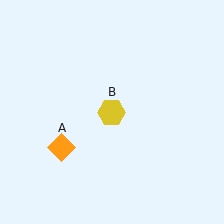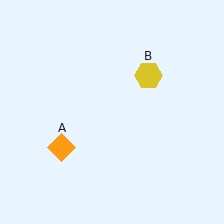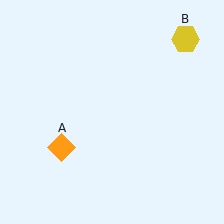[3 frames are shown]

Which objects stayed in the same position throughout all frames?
Orange diamond (object A) remained stationary.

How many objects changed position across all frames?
1 object changed position: yellow hexagon (object B).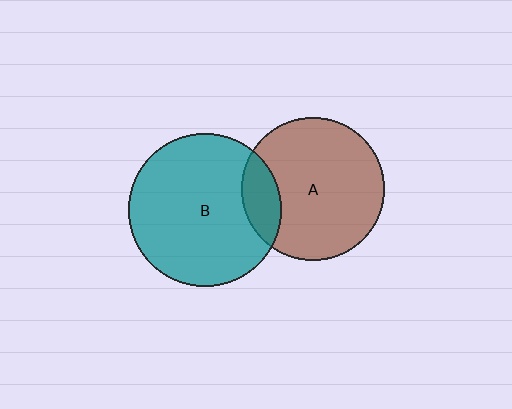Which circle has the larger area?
Circle B (teal).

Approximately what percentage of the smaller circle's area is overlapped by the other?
Approximately 15%.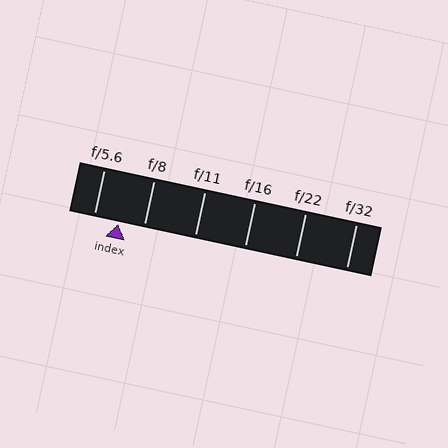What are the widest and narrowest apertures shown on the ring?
The widest aperture shown is f/5.6 and the narrowest is f/32.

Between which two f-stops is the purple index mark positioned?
The index mark is between f/5.6 and f/8.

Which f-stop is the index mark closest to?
The index mark is closest to f/5.6.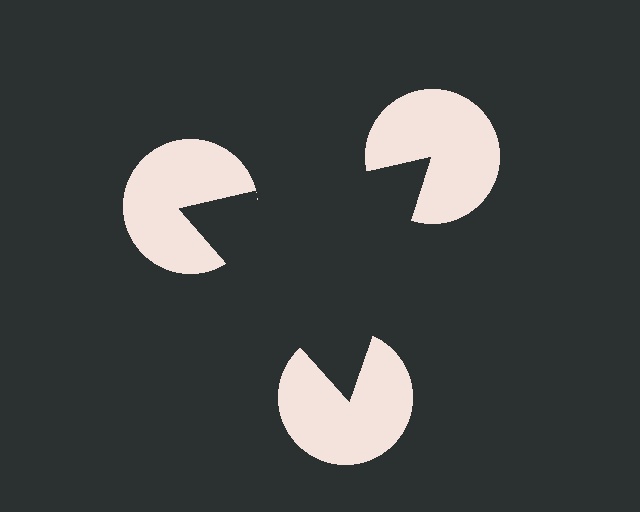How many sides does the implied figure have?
3 sides.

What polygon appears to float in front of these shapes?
An illusory triangle — its edges are inferred from the aligned wedge cuts in the pac-man discs, not physically drawn.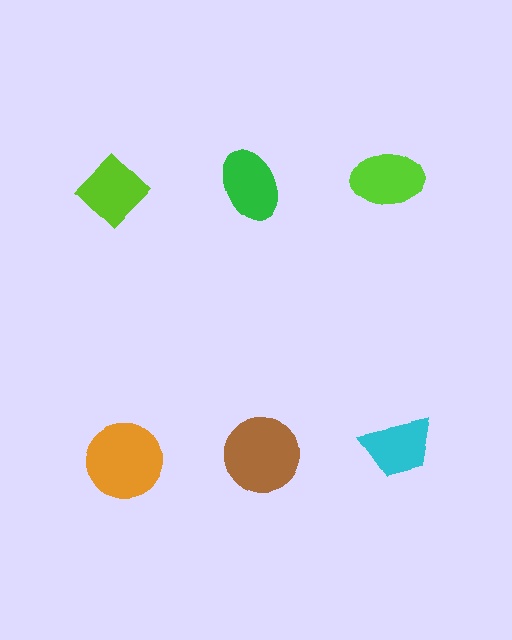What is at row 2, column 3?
A cyan trapezoid.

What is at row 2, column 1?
An orange circle.